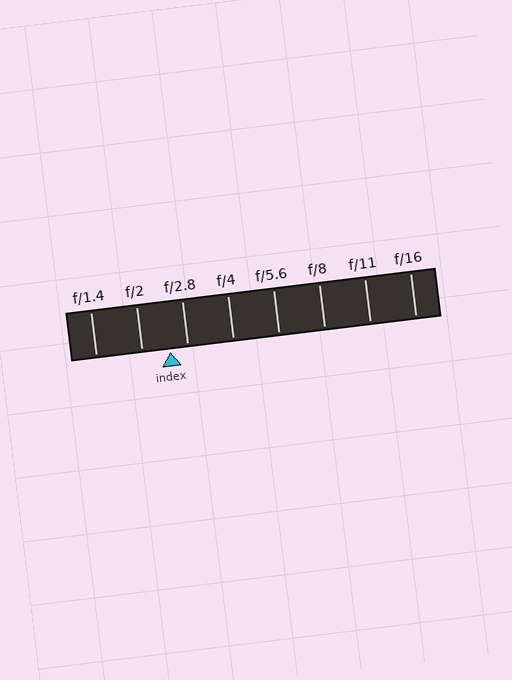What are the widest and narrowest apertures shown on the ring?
The widest aperture shown is f/1.4 and the narrowest is f/16.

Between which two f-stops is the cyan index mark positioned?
The index mark is between f/2 and f/2.8.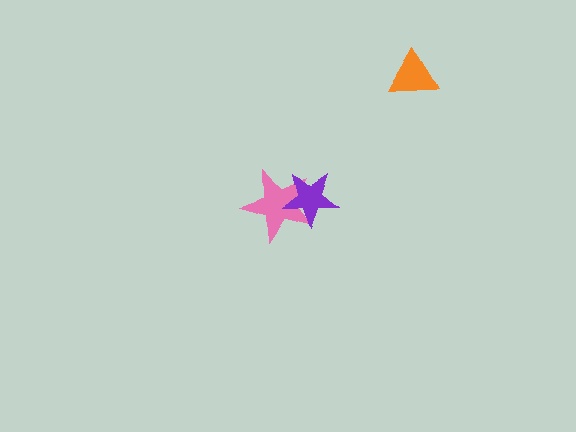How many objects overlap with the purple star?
1 object overlaps with the purple star.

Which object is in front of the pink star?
The purple star is in front of the pink star.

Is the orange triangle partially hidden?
No, no other shape covers it.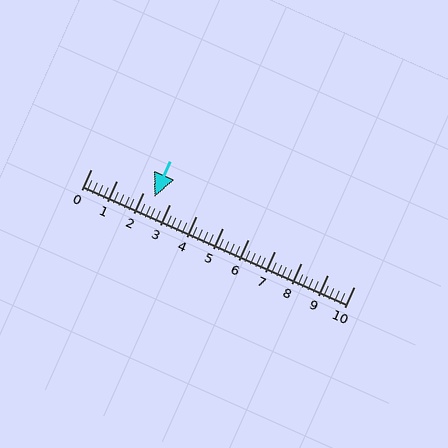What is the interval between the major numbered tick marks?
The major tick marks are spaced 1 units apart.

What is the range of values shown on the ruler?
The ruler shows values from 0 to 10.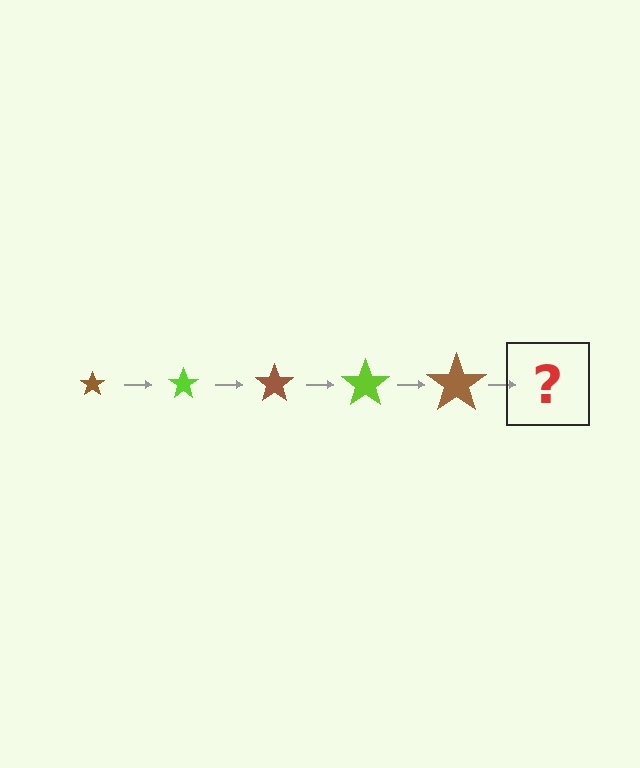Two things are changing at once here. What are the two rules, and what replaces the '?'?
The two rules are that the star grows larger each step and the color cycles through brown and lime. The '?' should be a lime star, larger than the previous one.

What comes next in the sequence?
The next element should be a lime star, larger than the previous one.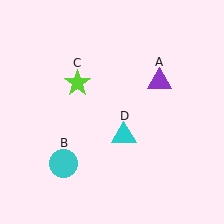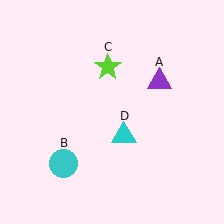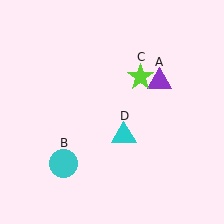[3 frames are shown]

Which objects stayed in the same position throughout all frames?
Purple triangle (object A) and cyan circle (object B) and cyan triangle (object D) remained stationary.